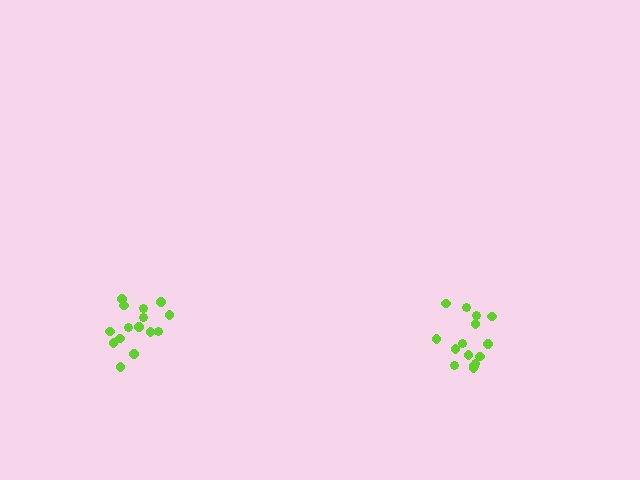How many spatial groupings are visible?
There are 2 spatial groupings.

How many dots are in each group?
Group 1: 15 dots, Group 2: 15 dots (30 total).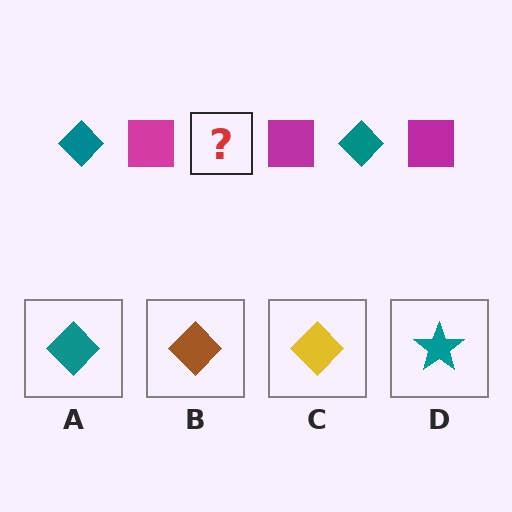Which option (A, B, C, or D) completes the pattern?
A.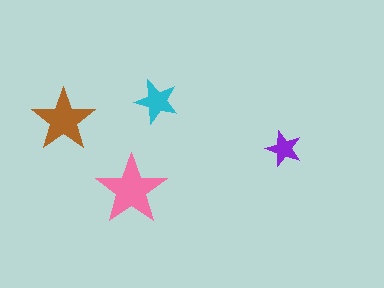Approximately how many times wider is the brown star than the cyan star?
About 1.5 times wider.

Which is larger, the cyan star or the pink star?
The pink one.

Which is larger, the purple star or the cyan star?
The cyan one.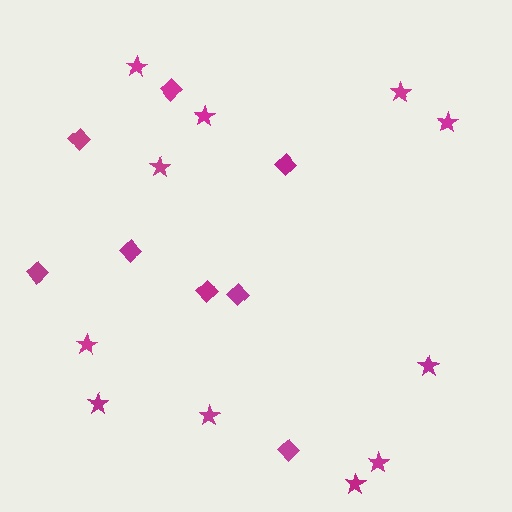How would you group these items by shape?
There are 2 groups: one group of stars (11) and one group of diamonds (8).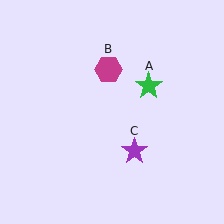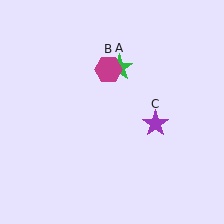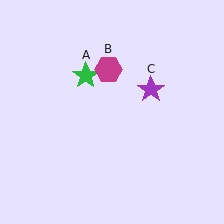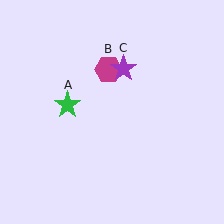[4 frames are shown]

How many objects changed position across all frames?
2 objects changed position: green star (object A), purple star (object C).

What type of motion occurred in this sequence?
The green star (object A), purple star (object C) rotated counterclockwise around the center of the scene.